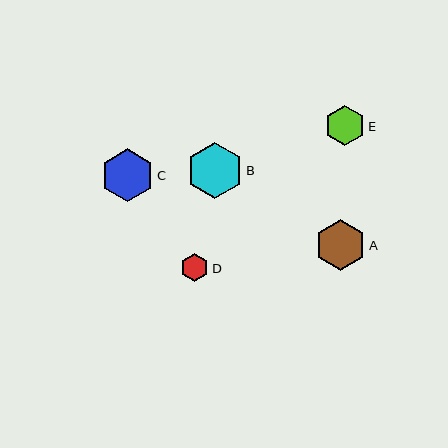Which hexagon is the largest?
Hexagon B is the largest with a size of approximately 56 pixels.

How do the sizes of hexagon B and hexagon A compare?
Hexagon B and hexagon A are approximately the same size.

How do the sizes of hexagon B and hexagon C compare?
Hexagon B and hexagon C are approximately the same size.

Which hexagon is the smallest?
Hexagon D is the smallest with a size of approximately 28 pixels.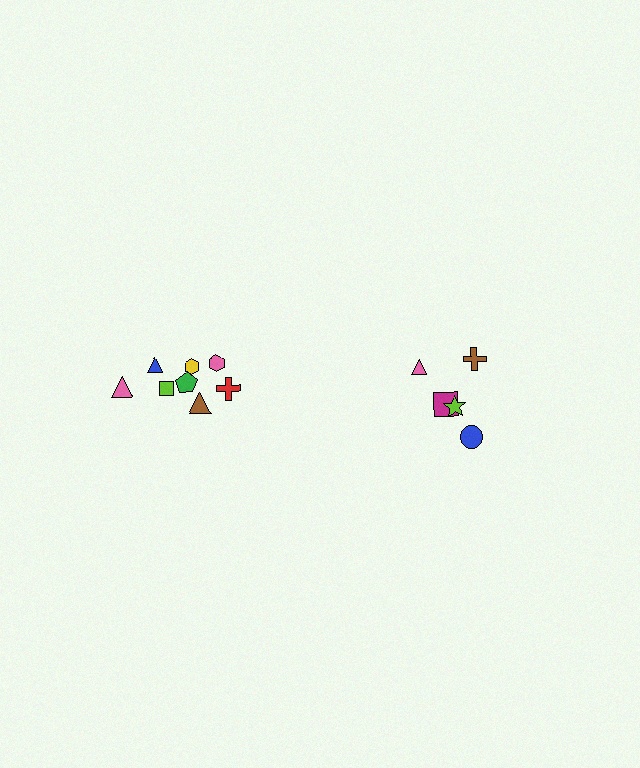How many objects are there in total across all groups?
There are 13 objects.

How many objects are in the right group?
There are 5 objects.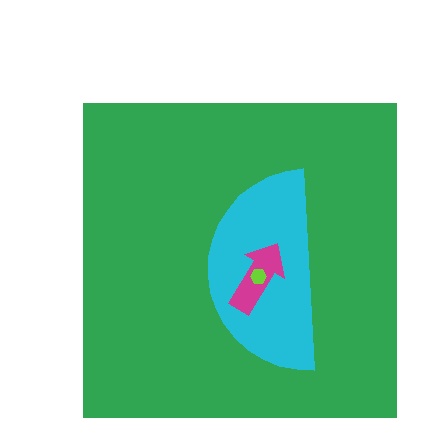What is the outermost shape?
The green square.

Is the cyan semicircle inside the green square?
Yes.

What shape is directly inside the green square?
The cyan semicircle.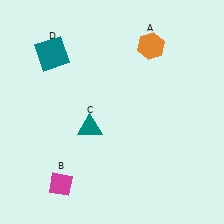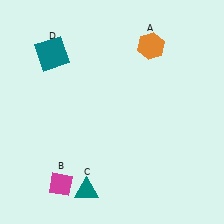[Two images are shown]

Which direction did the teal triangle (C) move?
The teal triangle (C) moved down.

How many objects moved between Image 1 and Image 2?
1 object moved between the two images.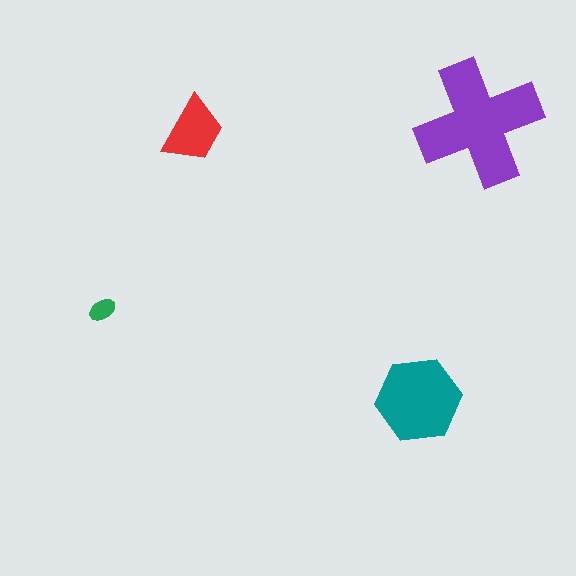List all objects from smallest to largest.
The green ellipse, the red trapezoid, the teal hexagon, the purple cross.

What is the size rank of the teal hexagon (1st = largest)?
2nd.